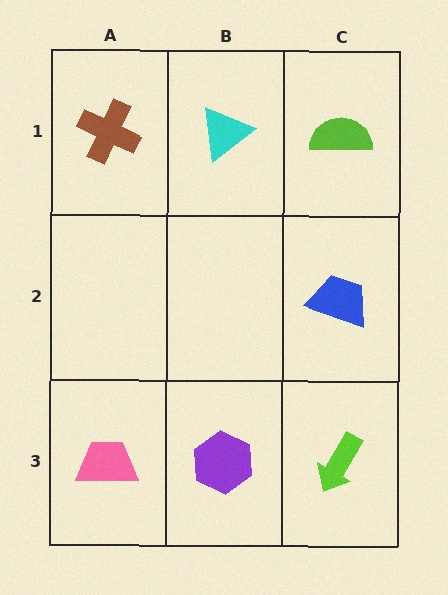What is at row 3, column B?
A purple hexagon.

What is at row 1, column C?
A lime semicircle.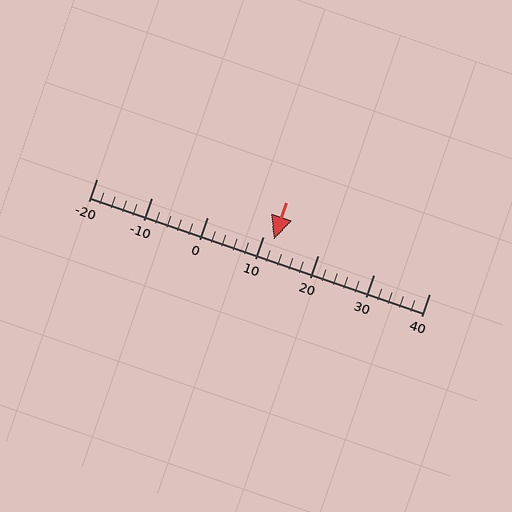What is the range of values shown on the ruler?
The ruler shows values from -20 to 40.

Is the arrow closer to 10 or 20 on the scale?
The arrow is closer to 10.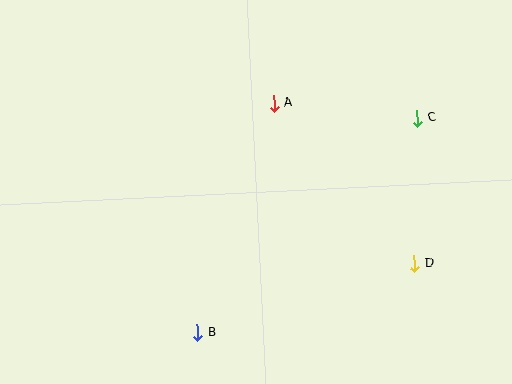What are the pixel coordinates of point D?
Point D is at (414, 264).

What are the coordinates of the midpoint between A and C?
The midpoint between A and C is at (346, 111).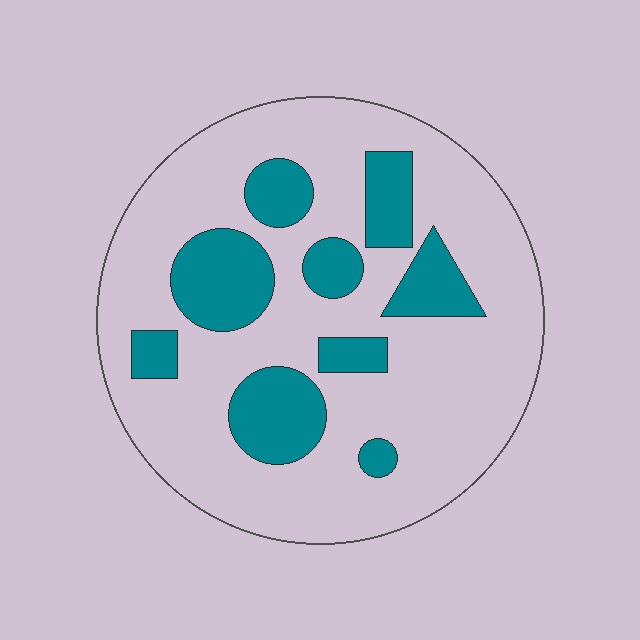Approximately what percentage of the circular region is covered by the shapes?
Approximately 25%.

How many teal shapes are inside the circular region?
9.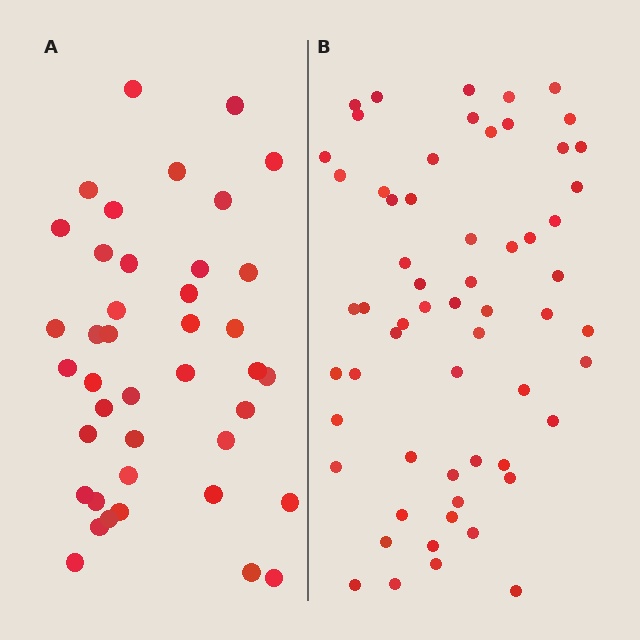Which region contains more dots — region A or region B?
Region B (the right region) has more dots.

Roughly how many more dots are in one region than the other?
Region B has approximately 20 more dots than region A.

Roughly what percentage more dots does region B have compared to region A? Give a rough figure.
About 45% more.